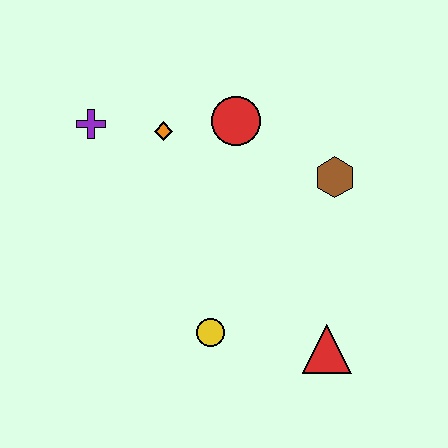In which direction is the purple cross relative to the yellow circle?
The purple cross is above the yellow circle.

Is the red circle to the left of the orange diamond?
No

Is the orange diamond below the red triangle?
No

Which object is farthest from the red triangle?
The purple cross is farthest from the red triangle.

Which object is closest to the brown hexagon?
The red circle is closest to the brown hexagon.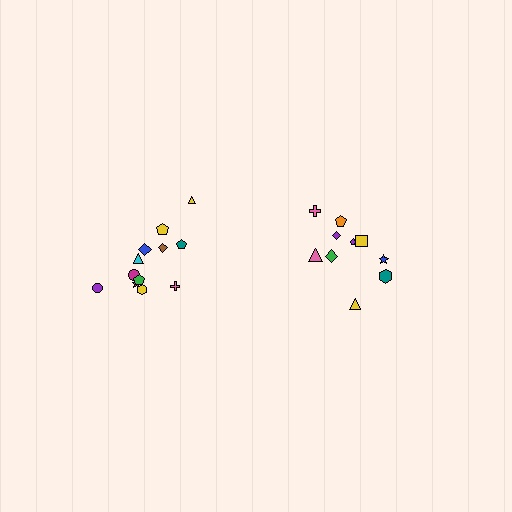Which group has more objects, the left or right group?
The left group.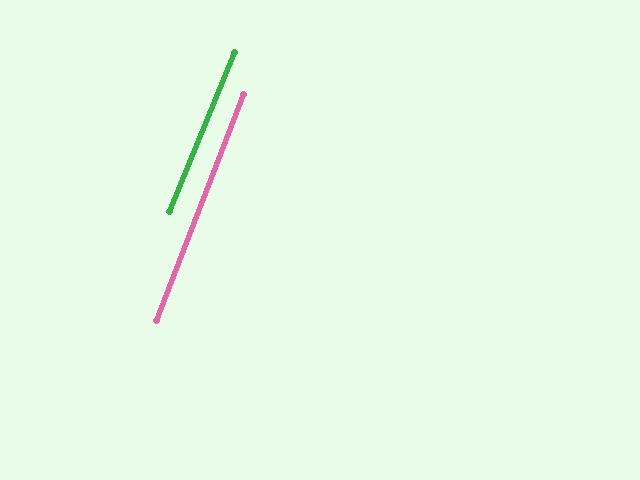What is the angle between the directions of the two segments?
Approximately 1 degree.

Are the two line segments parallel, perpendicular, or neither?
Parallel — their directions differ by only 1.0°.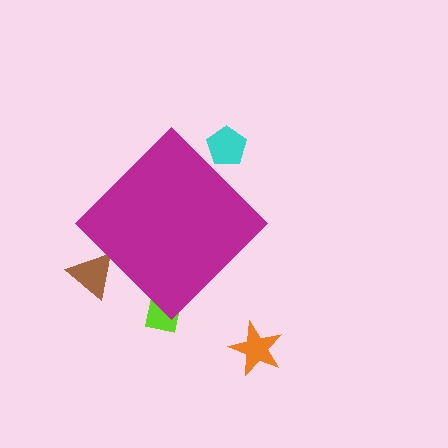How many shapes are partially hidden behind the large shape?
3 shapes are partially hidden.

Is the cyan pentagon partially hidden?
Yes, the cyan pentagon is partially hidden behind the magenta diamond.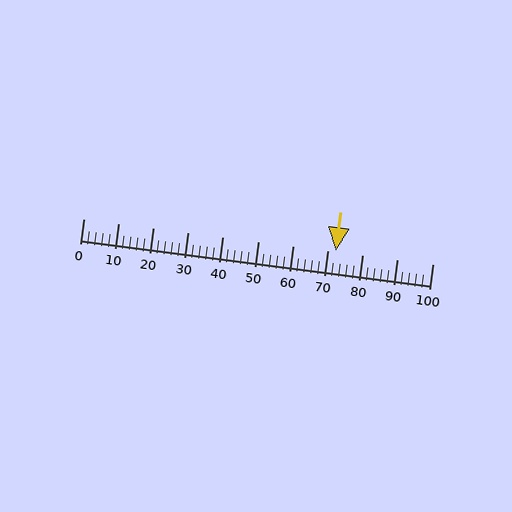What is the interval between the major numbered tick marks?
The major tick marks are spaced 10 units apart.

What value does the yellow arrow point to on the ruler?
The yellow arrow points to approximately 72.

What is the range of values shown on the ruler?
The ruler shows values from 0 to 100.